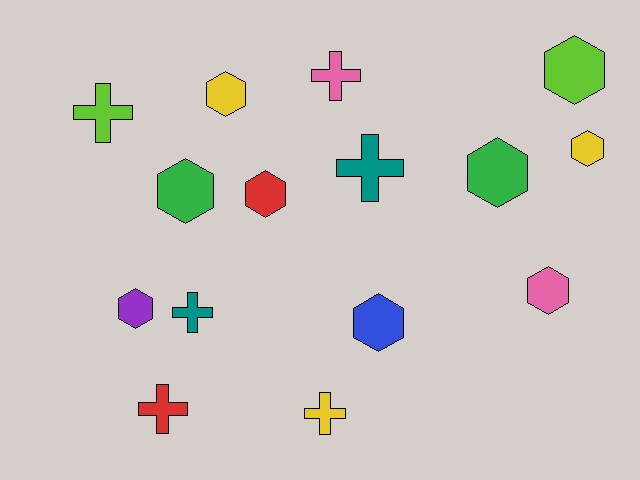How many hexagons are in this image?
There are 9 hexagons.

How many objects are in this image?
There are 15 objects.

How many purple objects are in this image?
There is 1 purple object.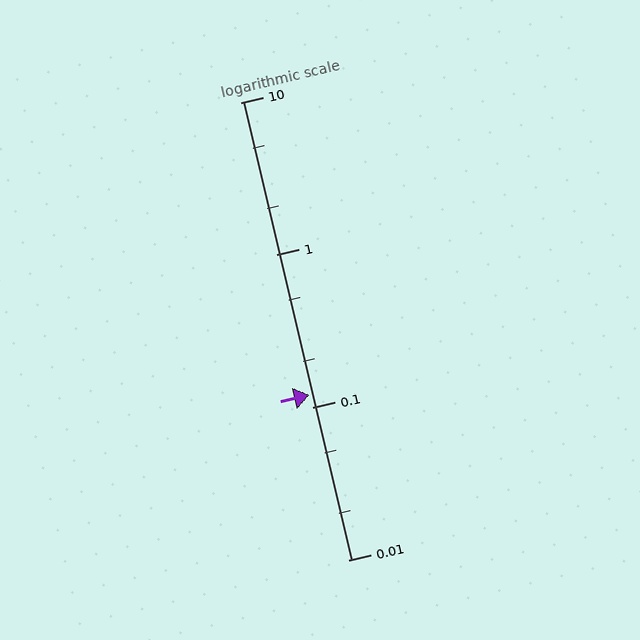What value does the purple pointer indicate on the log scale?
The pointer indicates approximately 0.12.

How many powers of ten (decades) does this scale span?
The scale spans 3 decades, from 0.01 to 10.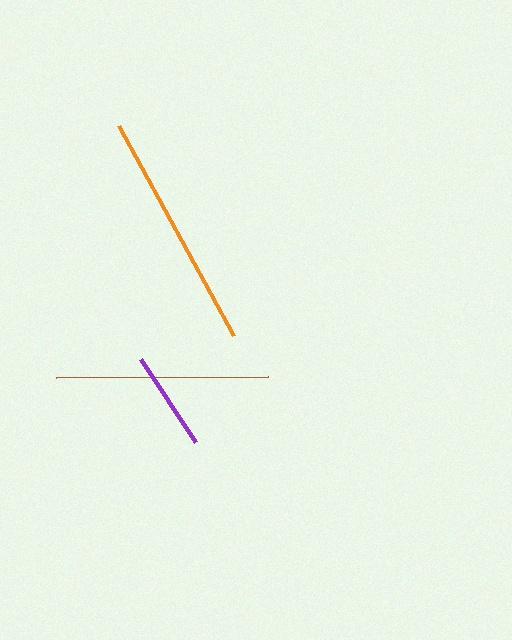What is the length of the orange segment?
The orange segment is approximately 239 pixels long.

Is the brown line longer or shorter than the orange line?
The orange line is longer than the brown line.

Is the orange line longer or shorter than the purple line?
The orange line is longer than the purple line.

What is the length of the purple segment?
The purple segment is approximately 99 pixels long.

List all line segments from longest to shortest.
From longest to shortest: orange, brown, purple.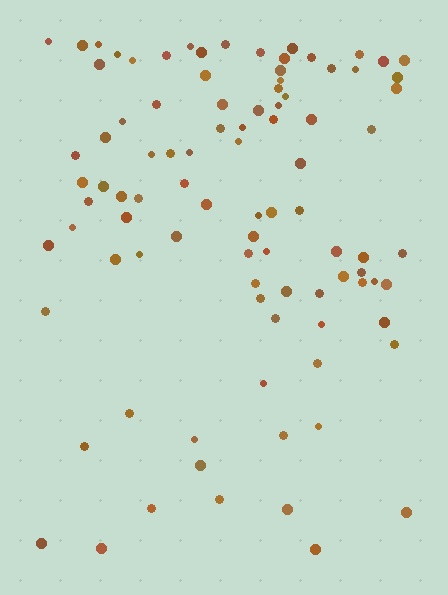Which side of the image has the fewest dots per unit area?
The bottom.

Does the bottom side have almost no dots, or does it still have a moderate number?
Still a moderate number, just noticeably fewer than the top.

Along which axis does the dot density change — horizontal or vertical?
Vertical.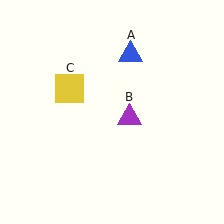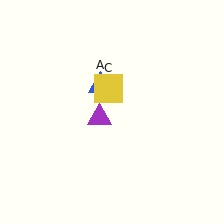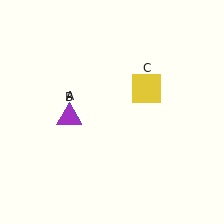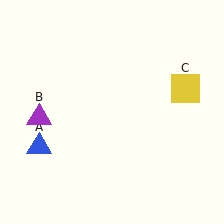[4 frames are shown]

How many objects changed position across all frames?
3 objects changed position: blue triangle (object A), purple triangle (object B), yellow square (object C).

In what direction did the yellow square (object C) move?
The yellow square (object C) moved right.